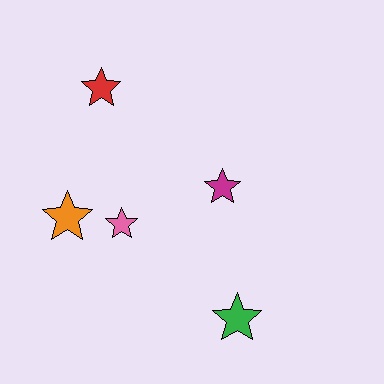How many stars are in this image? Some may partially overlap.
There are 5 stars.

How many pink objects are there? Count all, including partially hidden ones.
There is 1 pink object.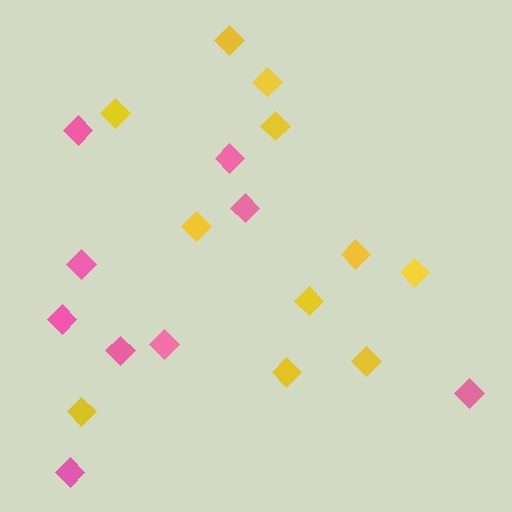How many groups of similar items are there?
There are 2 groups: one group of yellow diamonds (11) and one group of pink diamonds (9).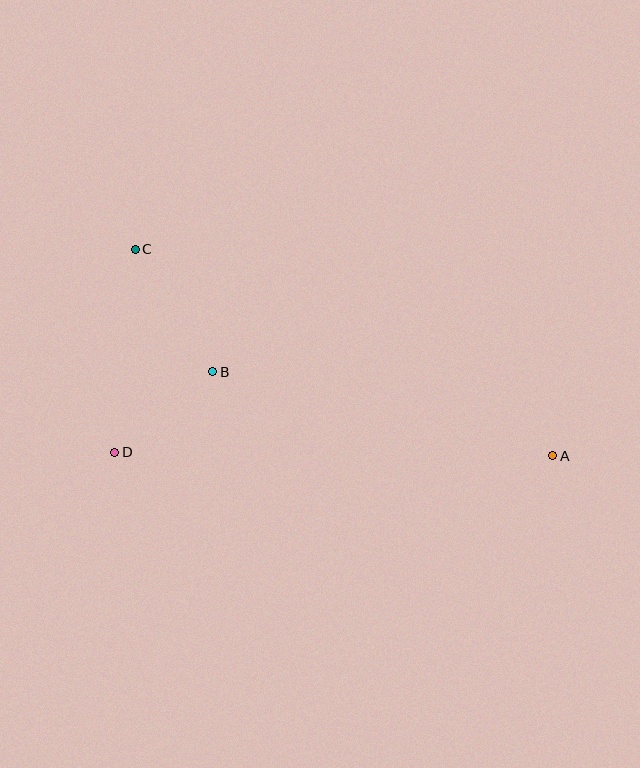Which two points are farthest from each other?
Points A and C are farthest from each other.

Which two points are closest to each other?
Points B and D are closest to each other.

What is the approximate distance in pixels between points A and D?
The distance between A and D is approximately 438 pixels.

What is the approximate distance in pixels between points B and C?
The distance between B and C is approximately 145 pixels.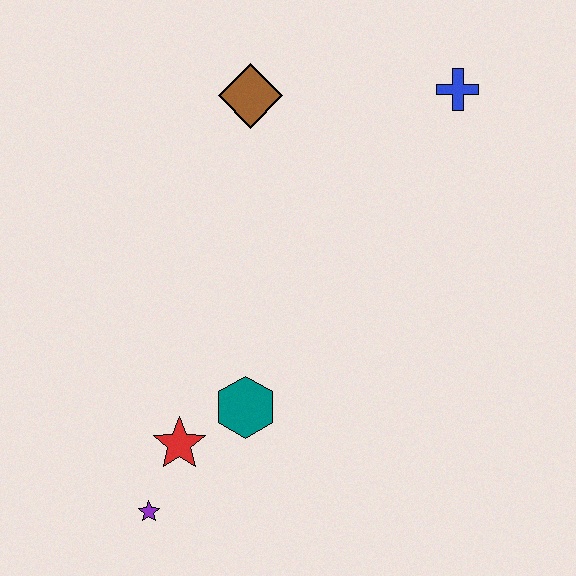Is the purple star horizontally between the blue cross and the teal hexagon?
No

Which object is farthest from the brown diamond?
The purple star is farthest from the brown diamond.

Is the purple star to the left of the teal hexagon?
Yes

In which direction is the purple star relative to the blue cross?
The purple star is below the blue cross.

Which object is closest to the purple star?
The red star is closest to the purple star.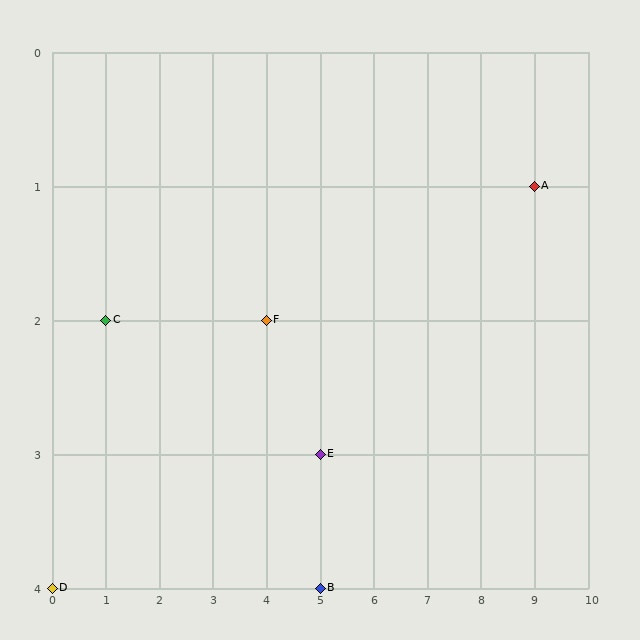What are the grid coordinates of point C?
Point C is at grid coordinates (1, 2).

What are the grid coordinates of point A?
Point A is at grid coordinates (9, 1).